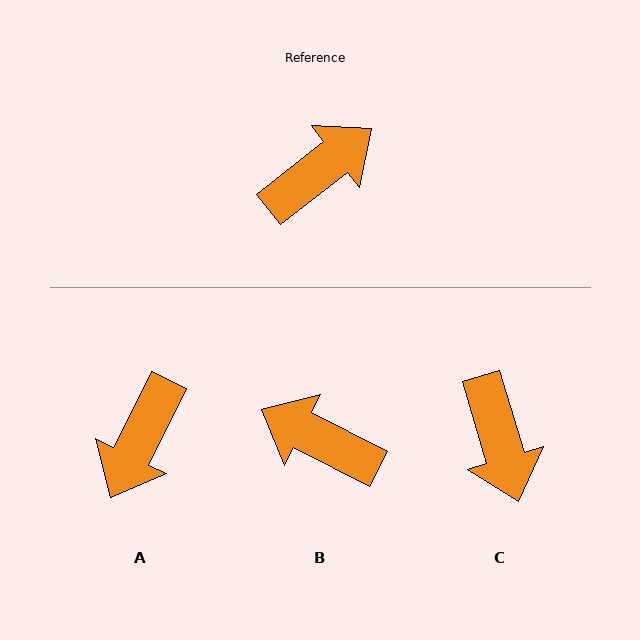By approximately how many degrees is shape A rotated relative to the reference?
Approximately 155 degrees clockwise.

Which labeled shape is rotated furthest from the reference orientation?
A, about 155 degrees away.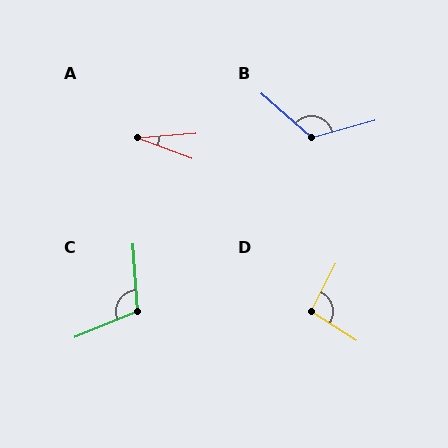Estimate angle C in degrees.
Approximately 109 degrees.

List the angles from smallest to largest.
A (25°), D (95°), C (109°), B (123°).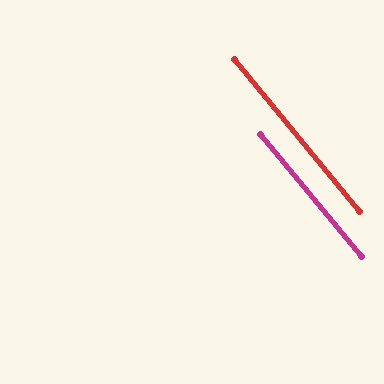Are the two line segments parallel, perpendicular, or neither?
Parallel — their directions differ by only 0.2°.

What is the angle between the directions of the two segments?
Approximately 0 degrees.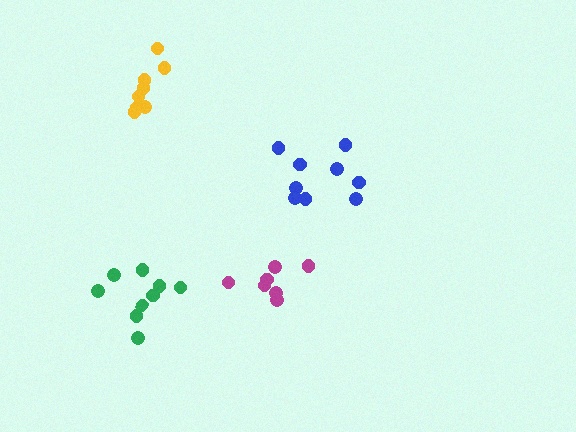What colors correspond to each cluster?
The clusters are colored: yellow, magenta, blue, green.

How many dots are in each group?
Group 1: 8 dots, Group 2: 7 dots, Group 3: 9 dots, Group 4: 9 dots (33 total).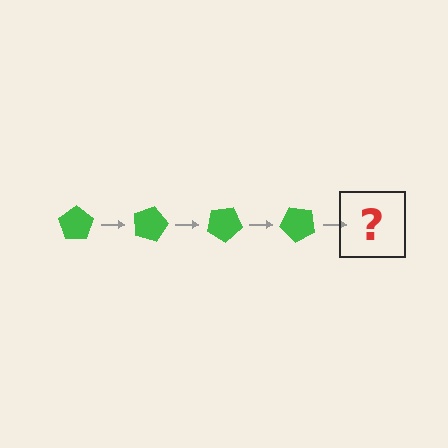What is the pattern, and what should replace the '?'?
The pattern is that the pentagon rotates 15 degrees each step. The '?' should be a green pentagon rotated 60 degrees.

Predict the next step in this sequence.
The next step is a green pentagon rotated 60 degrees.